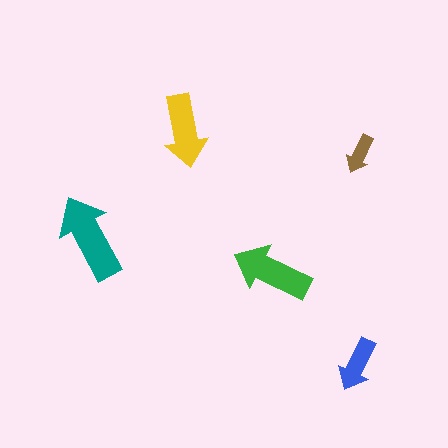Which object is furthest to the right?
The brown arrow is rightmost.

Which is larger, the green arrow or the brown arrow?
The green one.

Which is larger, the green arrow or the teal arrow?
The teal one.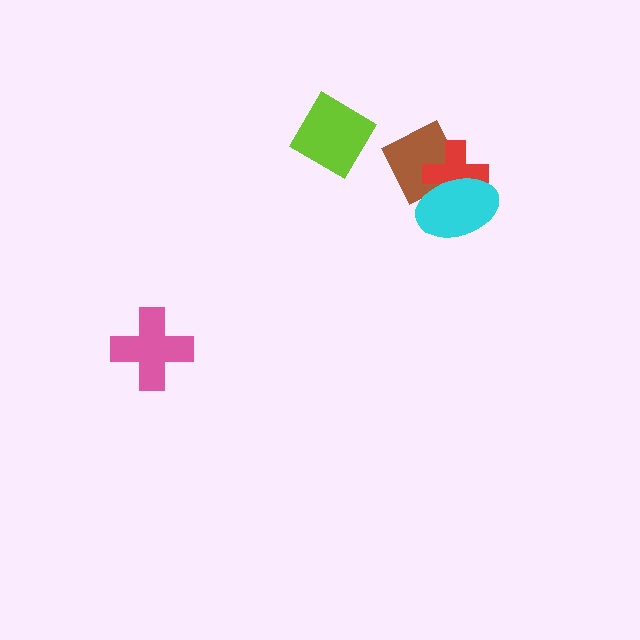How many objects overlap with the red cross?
2 objects overlap with the red cross.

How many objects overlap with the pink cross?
0 objects overlap with the pink cross.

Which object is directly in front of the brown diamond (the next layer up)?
The red cross is directly in front of the brown diamond.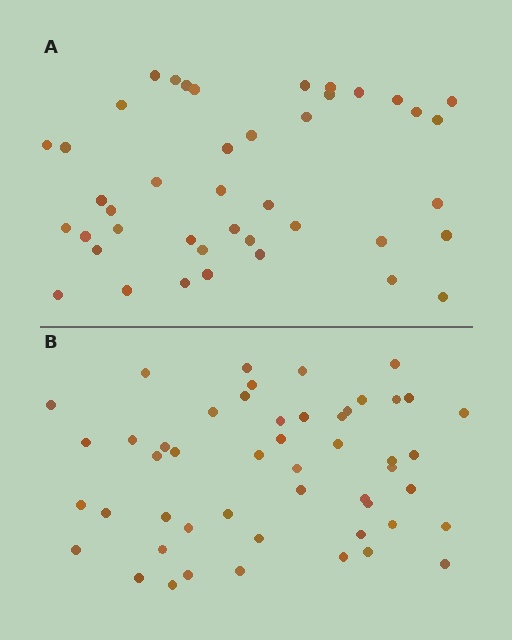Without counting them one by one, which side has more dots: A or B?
Region B (the bottom region) has more dots.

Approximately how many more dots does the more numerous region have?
Region B has roughly 8 or so more dots than region A.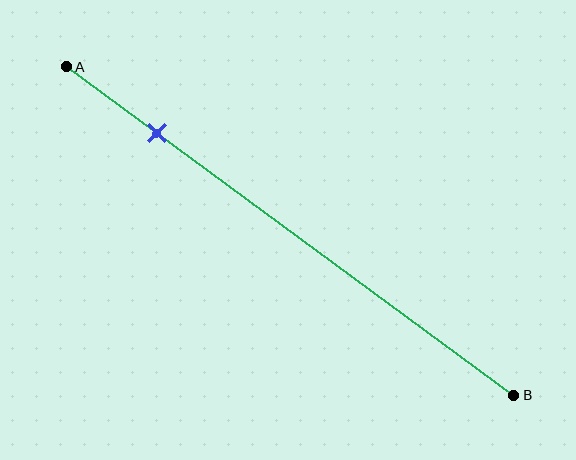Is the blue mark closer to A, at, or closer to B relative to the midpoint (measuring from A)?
The blue mark is closer to point A than the midpoint of segment AB.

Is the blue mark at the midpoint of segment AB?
No, the mark is at about 20% from A, not at the 50% midpoint.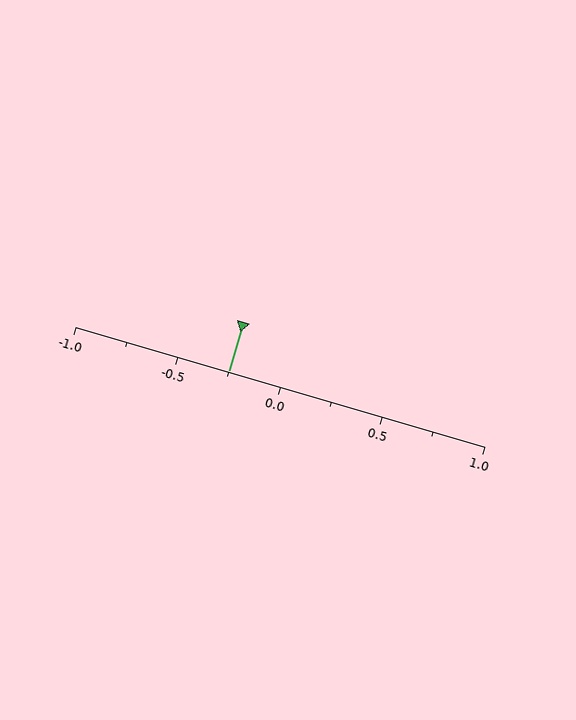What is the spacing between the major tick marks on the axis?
The major ticks are spaced 0.5 apart.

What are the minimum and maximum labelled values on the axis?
The axis runs from -1.0 to 1.0.